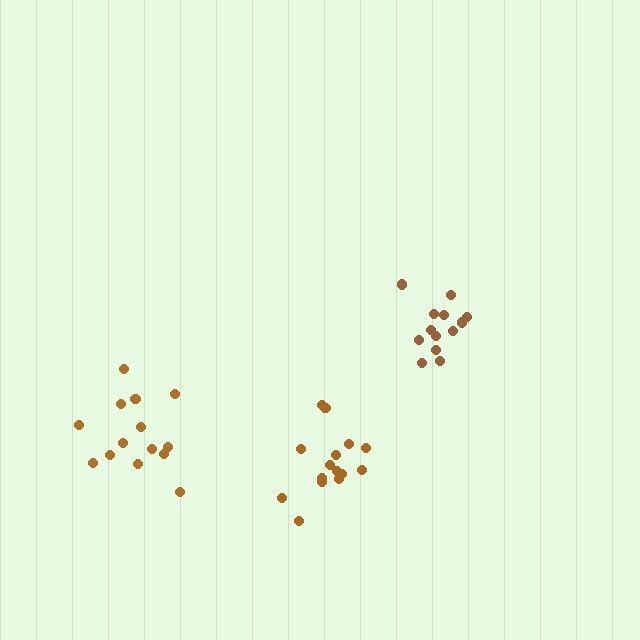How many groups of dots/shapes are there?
There are 3 groups.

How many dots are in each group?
Group 1: 14 dots, Group 2: 13 dots, Group 3: 15 dots (42 total).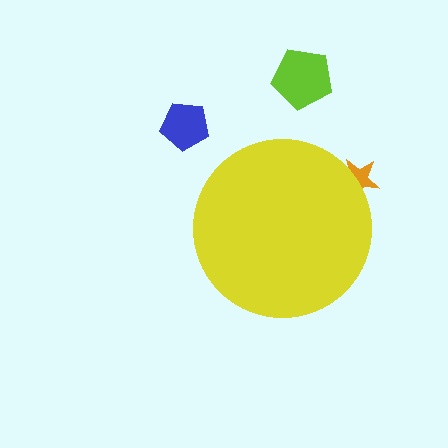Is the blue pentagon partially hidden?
No, the blue pentagon is fully visible.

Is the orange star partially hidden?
Yes, the orange star is partially hidden behind the yellow circle.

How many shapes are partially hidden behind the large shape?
1 shape is partially hidden.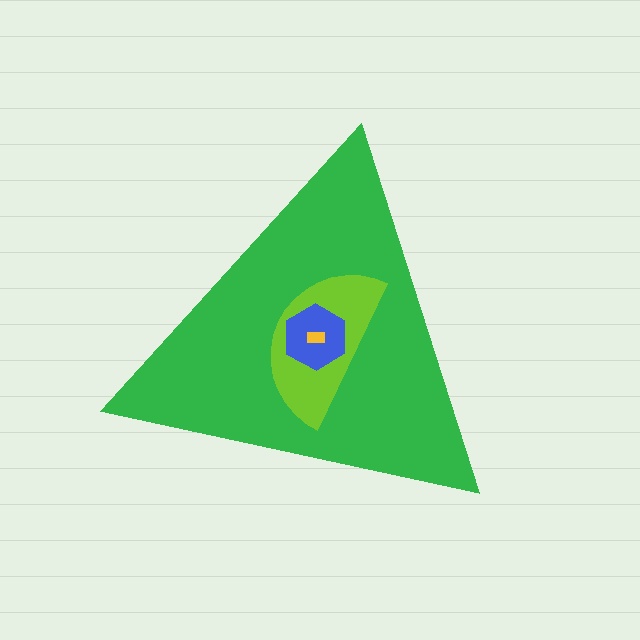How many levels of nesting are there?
4.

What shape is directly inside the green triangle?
The lime semicircle.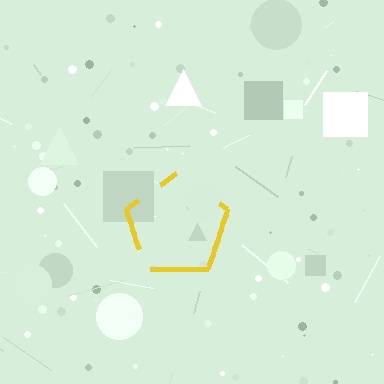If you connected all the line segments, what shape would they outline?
They would outline a pentagon.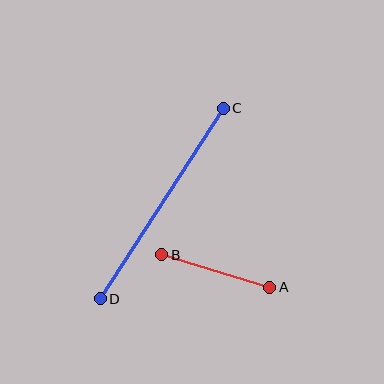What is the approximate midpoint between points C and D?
The midpoint is at approximately (162, 204) pixels.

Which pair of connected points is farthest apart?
Points C and D are farthest apart.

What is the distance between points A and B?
The distance is approximately 113 pixels.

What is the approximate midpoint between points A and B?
The midpoint is at approximately (216, 271) pixels.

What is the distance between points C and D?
The distance is approximately 227 pixels.